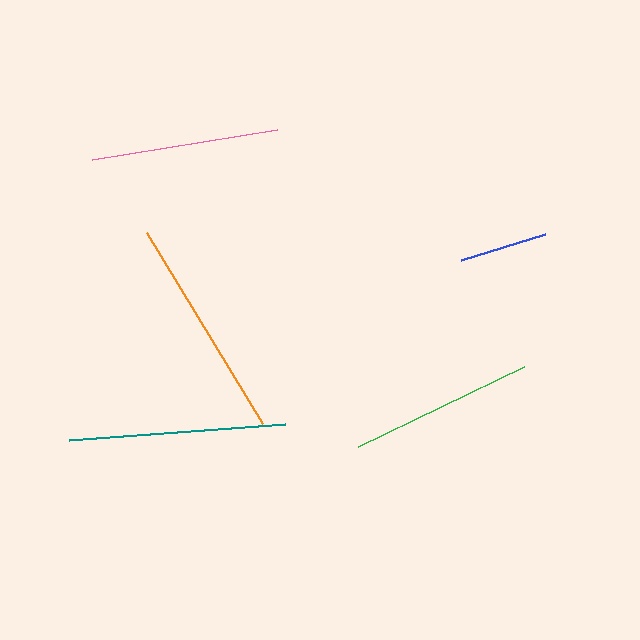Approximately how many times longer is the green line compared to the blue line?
The green line is approximately 2.1 times the length of the blue line.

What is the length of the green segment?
The green segment is approximately 185 pixels long.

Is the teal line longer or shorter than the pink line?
The teal line is longer than the pink line.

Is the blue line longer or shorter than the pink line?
The pink line is longer than the blue line.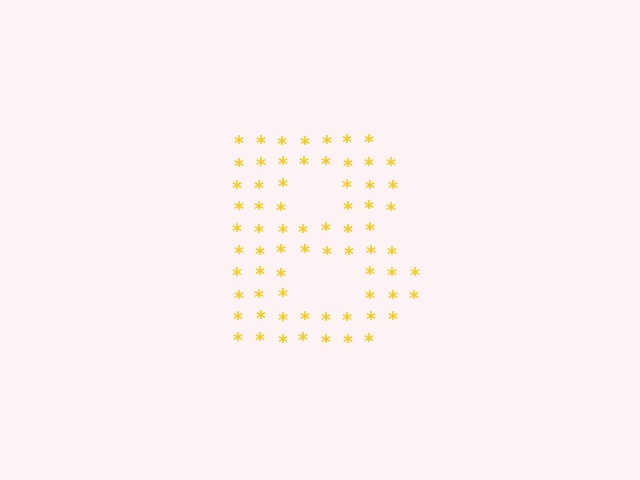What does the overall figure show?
The overall figure shows the letter B.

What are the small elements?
The small elements are asterisks.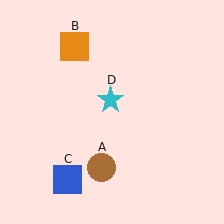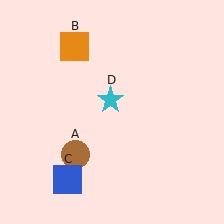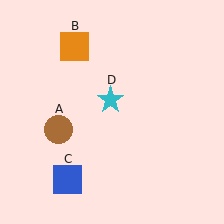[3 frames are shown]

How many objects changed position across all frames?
1 object changed position: brown circle (object A).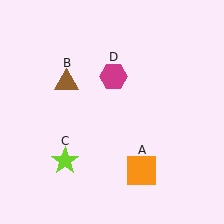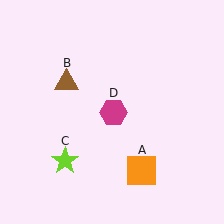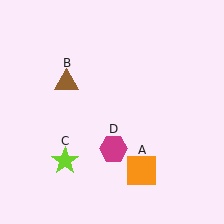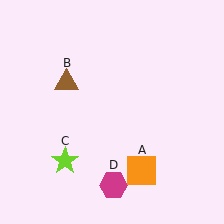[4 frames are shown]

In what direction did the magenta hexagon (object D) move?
The magenta hexagon (object D) moved down.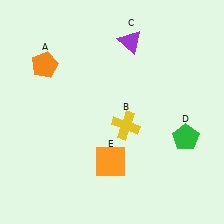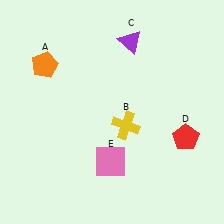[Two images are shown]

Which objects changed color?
D changed from green to red. E changed from orange to pink.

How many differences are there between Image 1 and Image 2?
There are 2 differences between the two images.